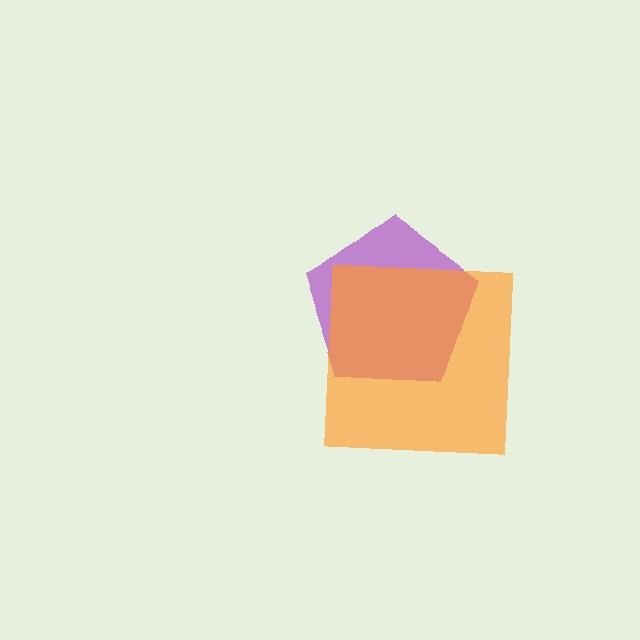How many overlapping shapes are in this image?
There are 2 overlapping shapes in the image.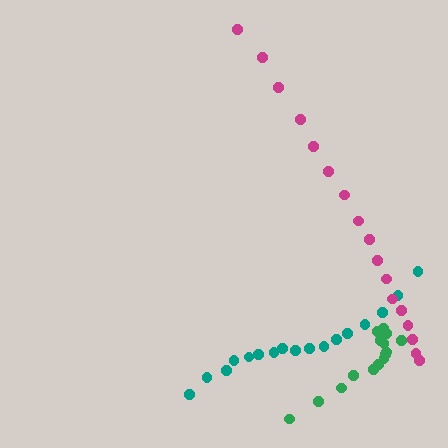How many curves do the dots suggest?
There are 3 distinct paths.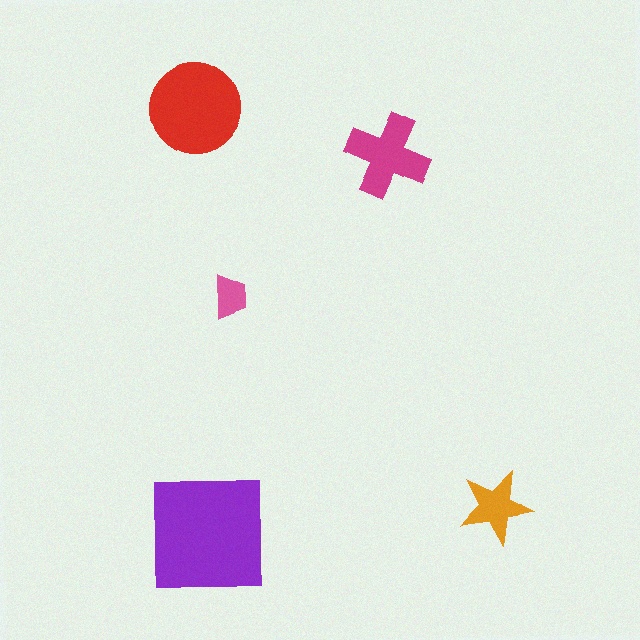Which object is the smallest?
The pink trapezoid.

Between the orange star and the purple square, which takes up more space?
The purple square.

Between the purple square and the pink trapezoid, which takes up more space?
The purple square.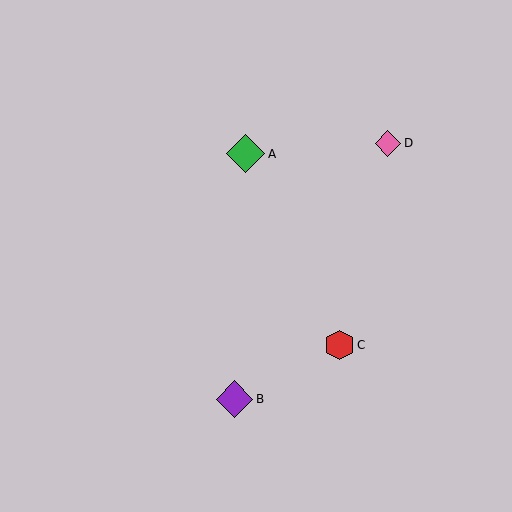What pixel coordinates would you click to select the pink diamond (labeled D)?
Click at (388, 143) to select the pink diamond D.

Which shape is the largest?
The green diamond (labeled A) is the largest.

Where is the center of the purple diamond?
The center of the purple diamond is at (234, 399).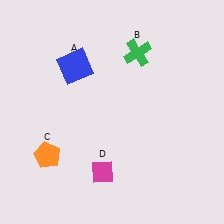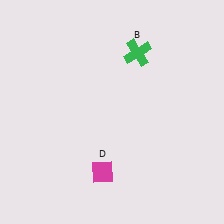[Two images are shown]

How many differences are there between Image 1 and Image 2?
There are 2 differences between the two images.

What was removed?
The blue square (A), the orange pentagon (C) were removed in Image 2.